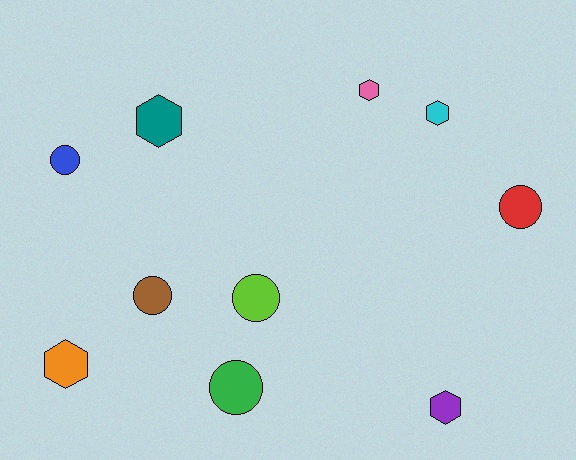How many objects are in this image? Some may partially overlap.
There are 10 objects.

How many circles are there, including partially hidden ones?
There are 5 circles.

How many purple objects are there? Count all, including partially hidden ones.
There is 1 purple object.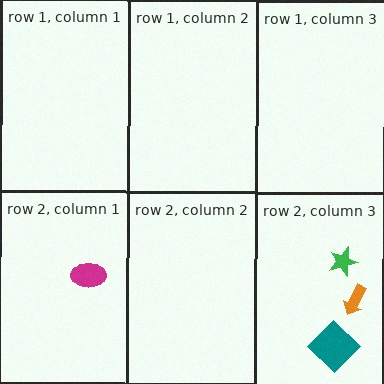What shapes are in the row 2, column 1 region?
The magenta ellipse.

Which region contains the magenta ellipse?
The row 2, column 1 region.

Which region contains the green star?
The row 2, column 3 region.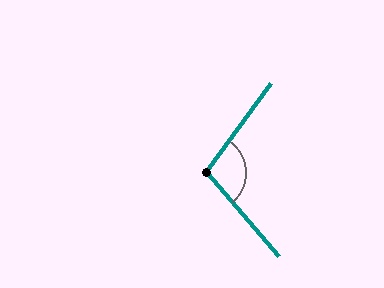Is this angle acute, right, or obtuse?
It is obtuse.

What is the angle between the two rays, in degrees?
Approximately 103 degrees.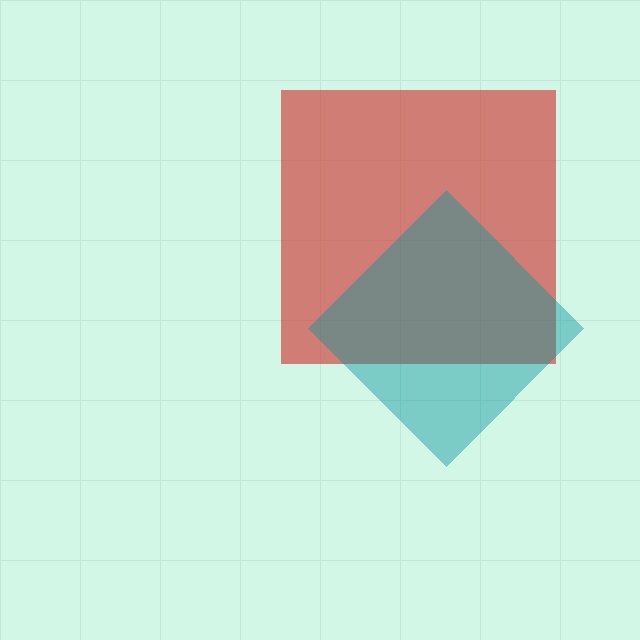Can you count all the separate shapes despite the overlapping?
Yes, there are 2 separate shapes.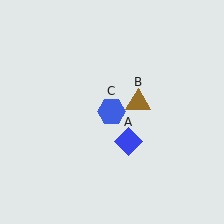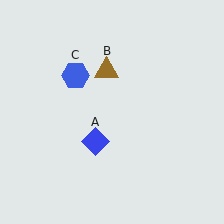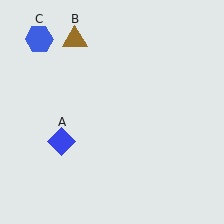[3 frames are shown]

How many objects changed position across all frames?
3 objects changed position: blue diamond (object A), brown triangle (object B), blue hexagon (object C).